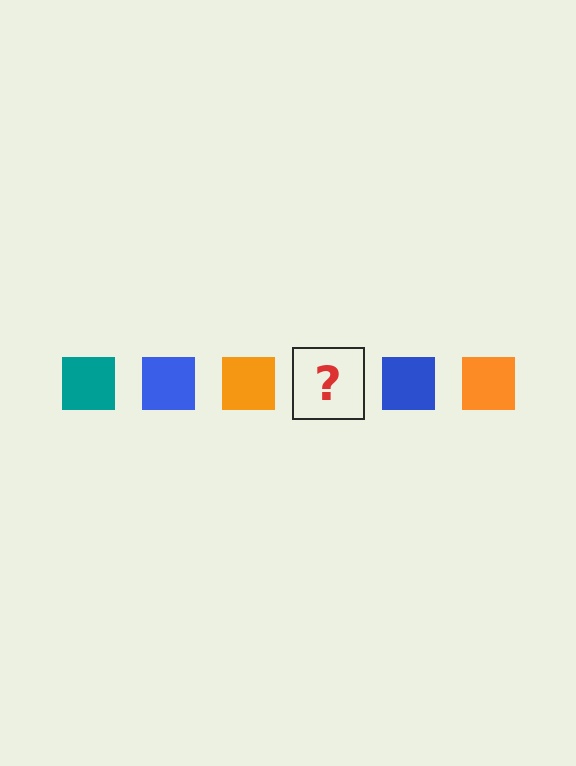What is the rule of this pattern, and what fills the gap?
The rule is that the pattern cycles through teal, blue, orange squares. The gap should be filled with a teal square.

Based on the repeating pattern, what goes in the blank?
The blank should be a teal square.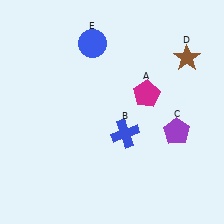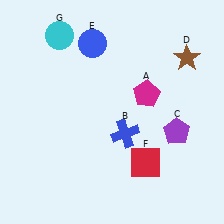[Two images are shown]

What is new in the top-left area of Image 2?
A cyan circle (G) was added in the top-left area of Image 2.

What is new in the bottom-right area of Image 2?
A red square (F) was added in the bottom-right area of Image 2.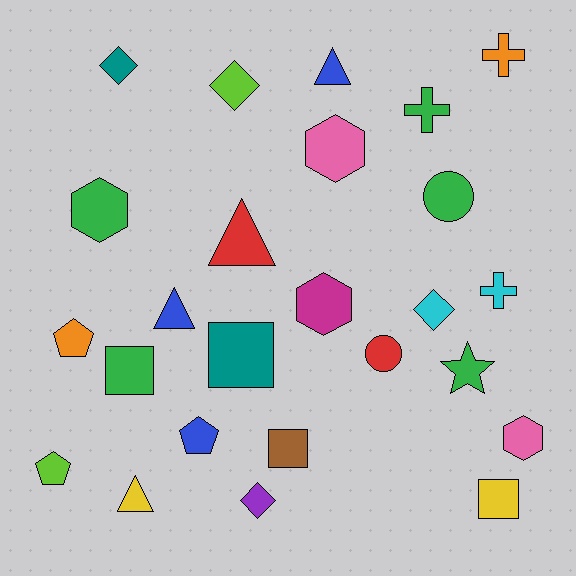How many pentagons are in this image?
There are 3 pentagons.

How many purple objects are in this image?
There is 1 purple object.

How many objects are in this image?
There are 25 objects.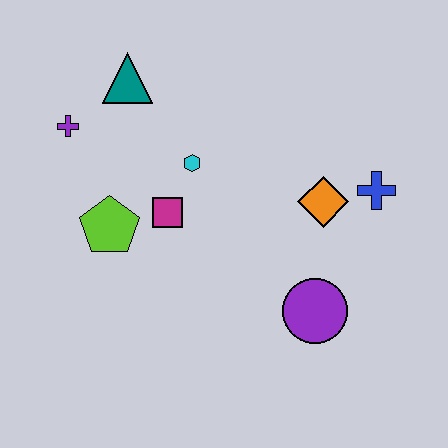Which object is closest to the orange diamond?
The blue cross is closest to the orange diamond.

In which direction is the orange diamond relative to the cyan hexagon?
The orange diamond is to the right of the cyan hexagon.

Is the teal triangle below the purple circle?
No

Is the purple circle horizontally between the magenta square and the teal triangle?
No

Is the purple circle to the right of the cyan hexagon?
Yes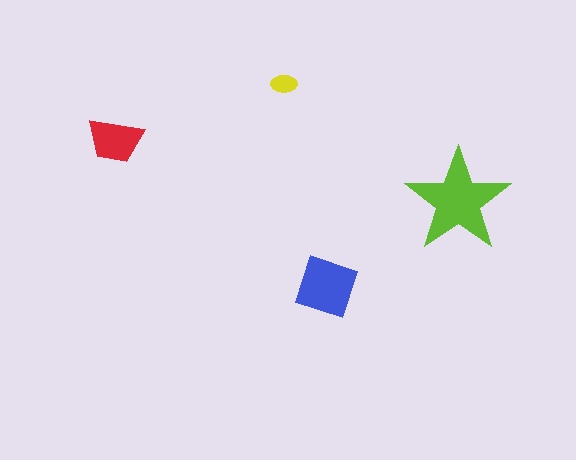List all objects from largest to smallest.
The lime star, the blue diamond, the red trapezoid, the yellow ellipse.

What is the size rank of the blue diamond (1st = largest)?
2nd.